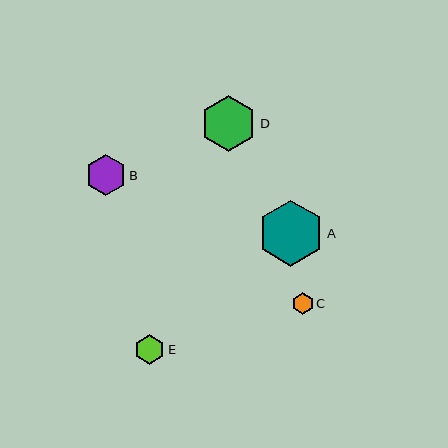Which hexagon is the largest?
Hexagon A is the largest with a size of approximately 66 pixels.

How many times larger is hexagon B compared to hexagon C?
Hexagon B is approximately 1.9 times the size of hexagon C.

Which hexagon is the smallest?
Hexagon C is the smallest with a size of approximately 21 pixels.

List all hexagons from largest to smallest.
From largest to smallest: A, D, B, E, C.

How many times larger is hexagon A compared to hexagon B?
Hexagon A is approximately 1.6 times the size of hexagon B.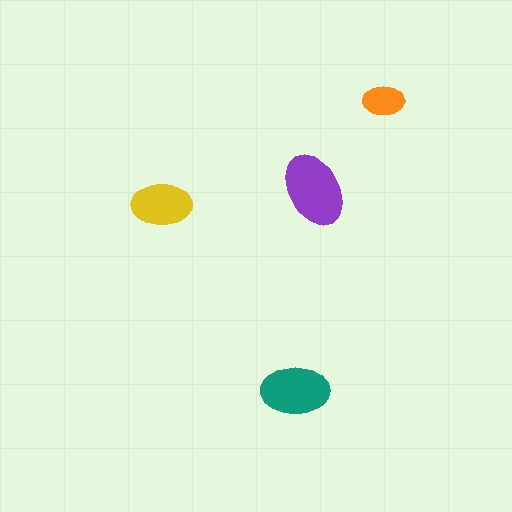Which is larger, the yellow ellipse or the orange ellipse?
The yellow one.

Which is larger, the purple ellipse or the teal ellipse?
The purple one.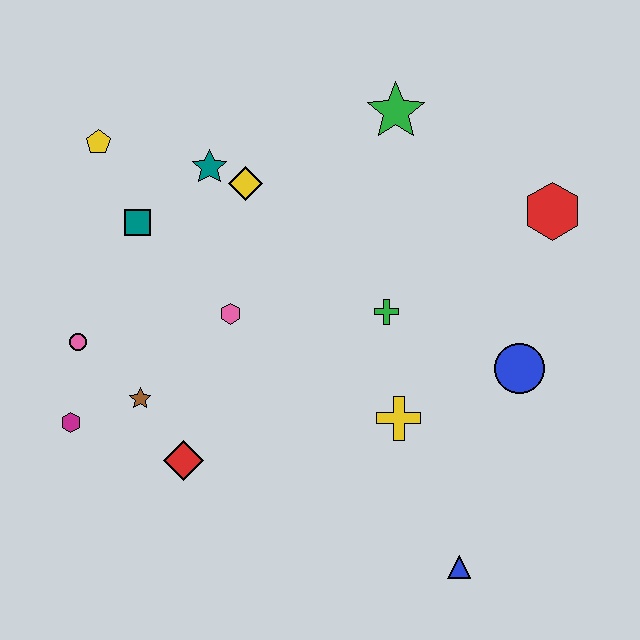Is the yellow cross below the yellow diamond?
Yes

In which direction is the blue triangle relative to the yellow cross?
The blue triangle is below the yellow cross.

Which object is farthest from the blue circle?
The yellow pentagon is farthest from the blue circle.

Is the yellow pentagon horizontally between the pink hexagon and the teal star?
No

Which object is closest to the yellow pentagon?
The teal square is closest to the yellow pentagon.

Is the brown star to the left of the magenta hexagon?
No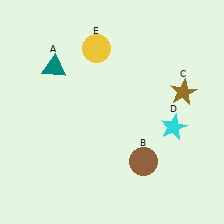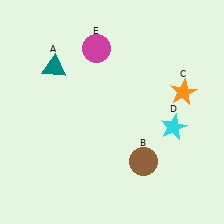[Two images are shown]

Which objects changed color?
C changed from brown to orange. E changed from yellow to magenta.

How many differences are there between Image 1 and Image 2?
There are 2 differences between the two images.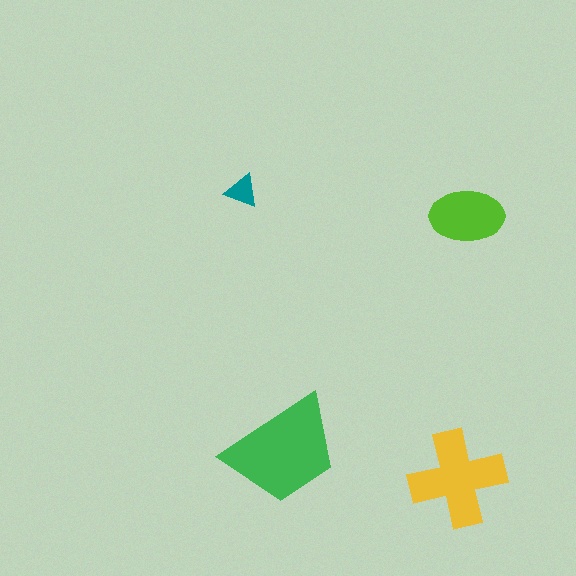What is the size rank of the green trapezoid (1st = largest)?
1st.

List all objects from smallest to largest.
The teal triangle, the lime ellipse, the yellow cross, the green trapezoid.